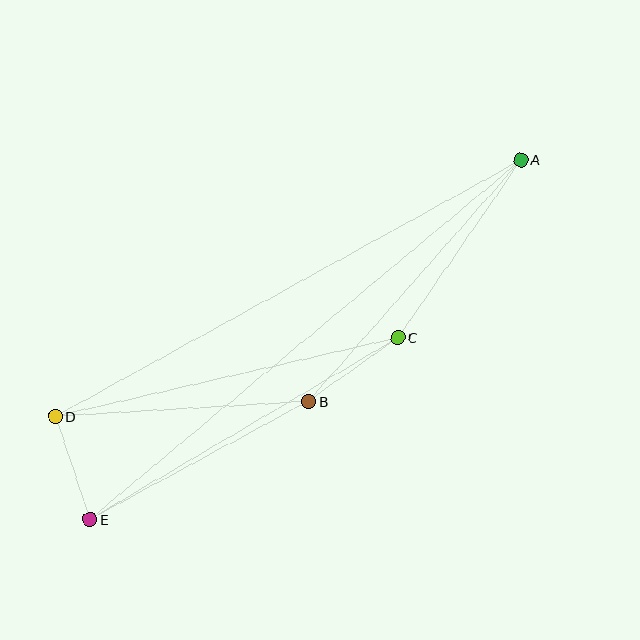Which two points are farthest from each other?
Points A and E are farthest from each other.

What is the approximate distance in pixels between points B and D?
The distance between B and D is approximately 253 pixels.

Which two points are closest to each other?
Points D and E are closest to each other.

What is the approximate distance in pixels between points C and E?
The distance between C and E is approximately 357 pixels.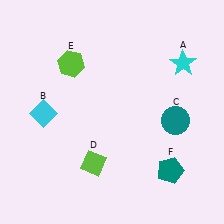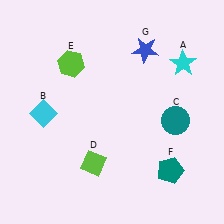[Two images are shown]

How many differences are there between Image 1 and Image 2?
There is 1 difference between the two images.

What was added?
A blue star (G) was added in Image 2.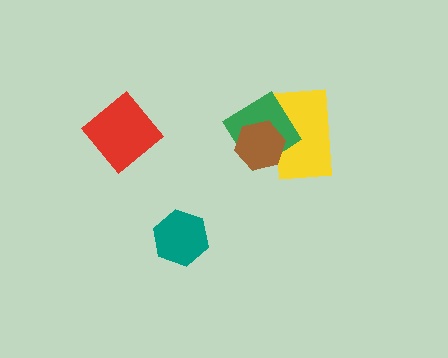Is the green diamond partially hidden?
Yes, it is partially covered by another shape.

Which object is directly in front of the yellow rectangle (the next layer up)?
The green diamond is directly in front of the yellow rectangle.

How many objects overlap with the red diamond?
0 objects overlap with the red diamond.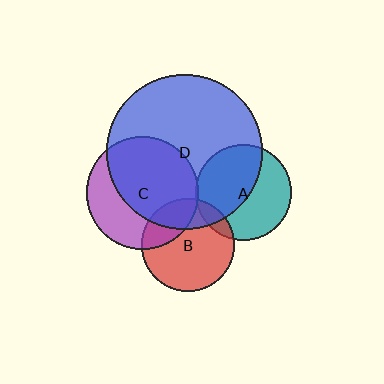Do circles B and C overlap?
Yes.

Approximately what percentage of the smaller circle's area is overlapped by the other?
Approximately 25%.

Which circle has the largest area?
Circle D (blue).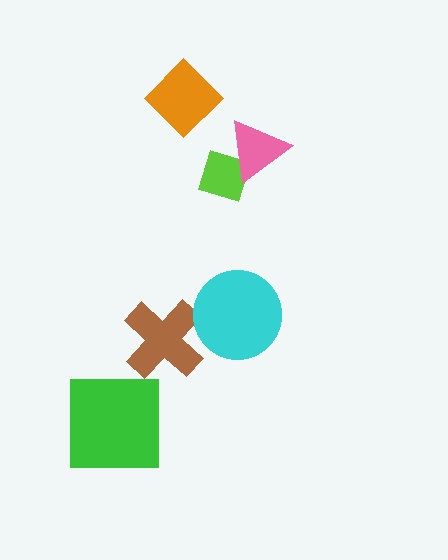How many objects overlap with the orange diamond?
0 objects overlap with the orange diamond.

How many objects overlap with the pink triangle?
1 object overlaps with the pink triangle.